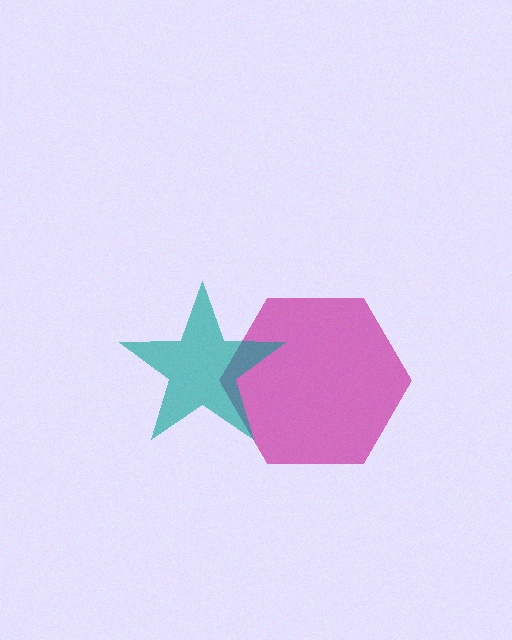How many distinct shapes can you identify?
There are 2 distinct shapes: a magenta hexagon, a teal star.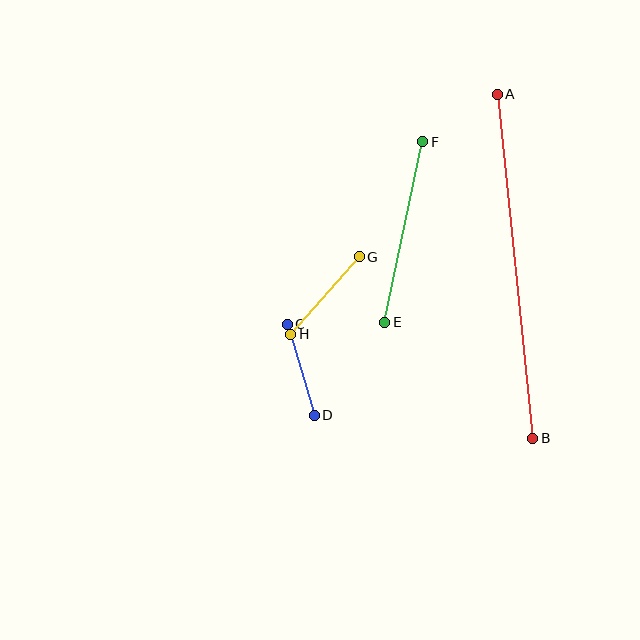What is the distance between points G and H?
The distance is approximately 103 pixels.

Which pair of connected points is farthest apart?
Points A and B are farthest apart.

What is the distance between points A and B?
The distance is approximately 346 pixels.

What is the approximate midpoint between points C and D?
The midpoint is at approximately (301, 370) pixels.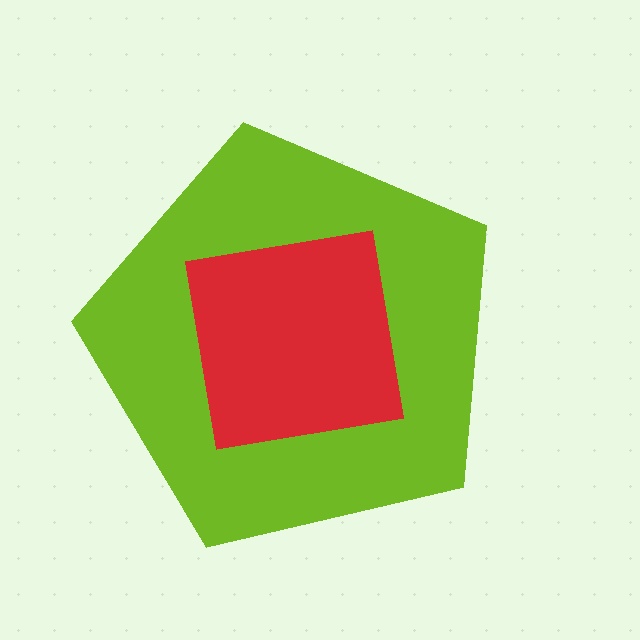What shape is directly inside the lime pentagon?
The red square.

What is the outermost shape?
The lime pentagon.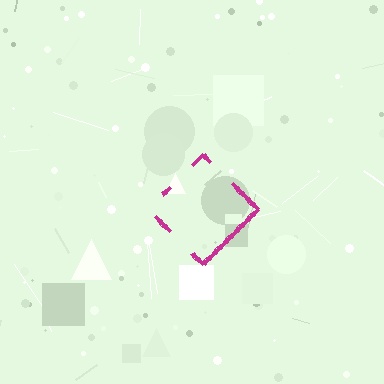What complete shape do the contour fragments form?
The contour fragments form a diamond.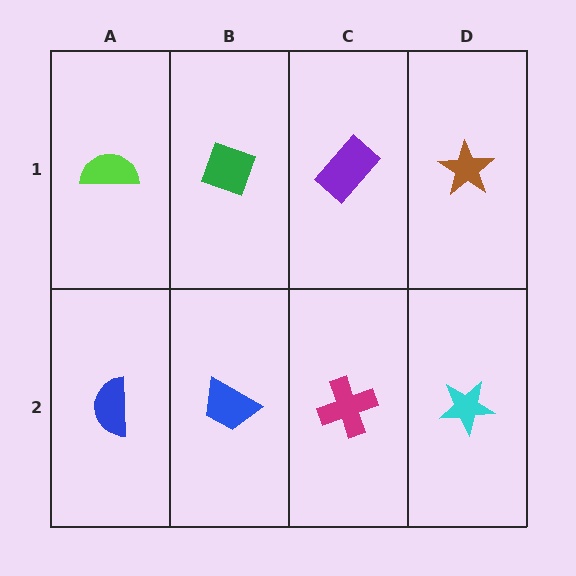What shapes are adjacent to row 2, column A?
A lime semicircle (row 1, column A), a blue trapezoid (row 2, column B).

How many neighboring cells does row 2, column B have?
3.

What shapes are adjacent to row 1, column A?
A blue semicircle (row 2, column A), a green diamond (row 1, column B).